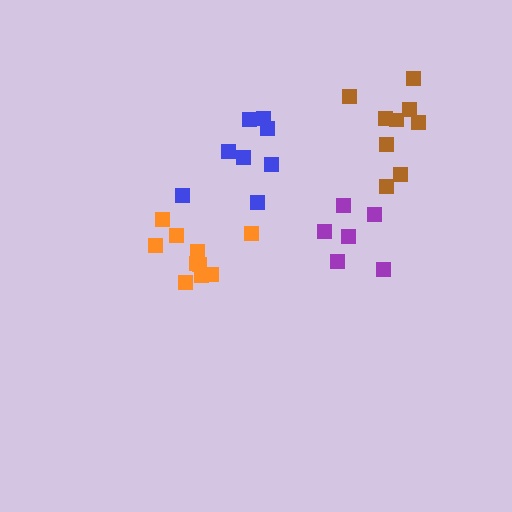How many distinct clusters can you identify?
There are 4 distinct clusters.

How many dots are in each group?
Group 1: 8 dots, Group 2: 10 dots, Group 3: 6 dots, Group 4: 9 dots (33 total).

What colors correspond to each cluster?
The clusters are colored: blue, orange, purple, brown.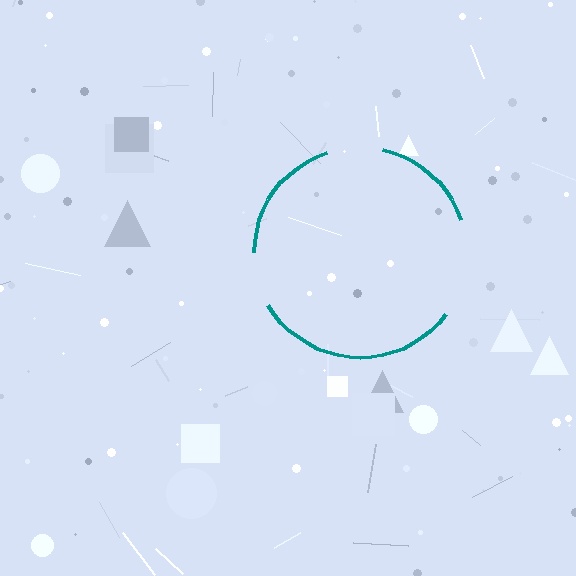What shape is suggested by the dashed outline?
The dashed outline suggests a circle.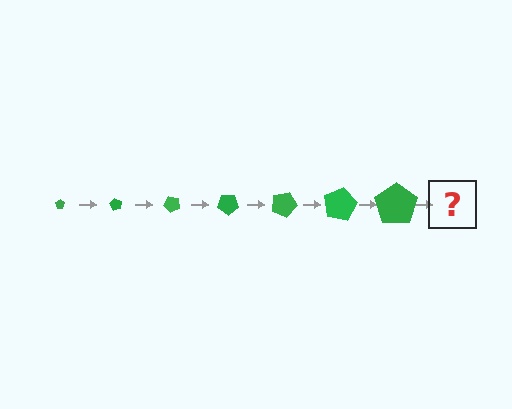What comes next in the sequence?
The next element should be a pentagon, larger than the previous one and rotated 420 degrees from the start.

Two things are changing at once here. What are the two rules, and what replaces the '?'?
The two rules are that the pentagon grows larger each step and it rotates 60 degrees each step. The '?' should be a pentagon, larger than the previous one and rotated 420 degrees from the start.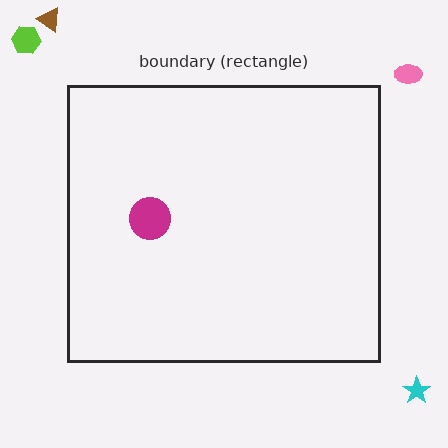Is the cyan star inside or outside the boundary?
Outside.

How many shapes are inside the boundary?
1 inside, 4 outside.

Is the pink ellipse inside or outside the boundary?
Outside.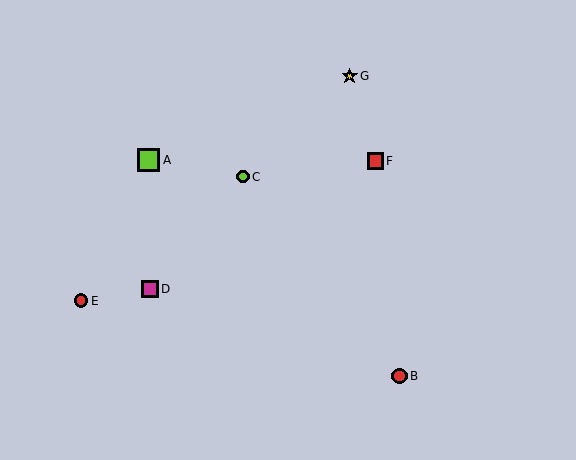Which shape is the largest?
The lime square (labeled A) is the largest.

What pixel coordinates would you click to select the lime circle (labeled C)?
Click at (243, 177) to select the lime circle C.